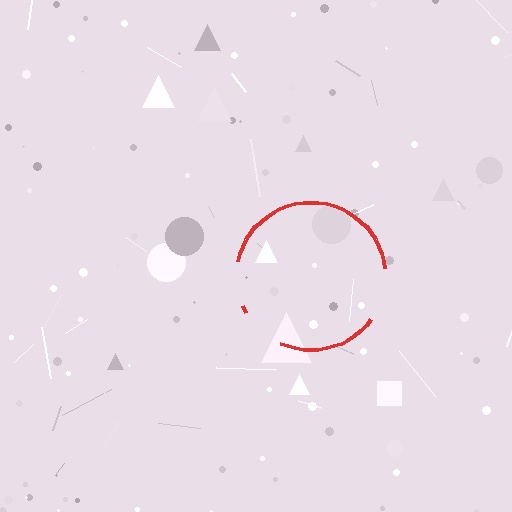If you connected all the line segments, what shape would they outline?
They would outline a circle.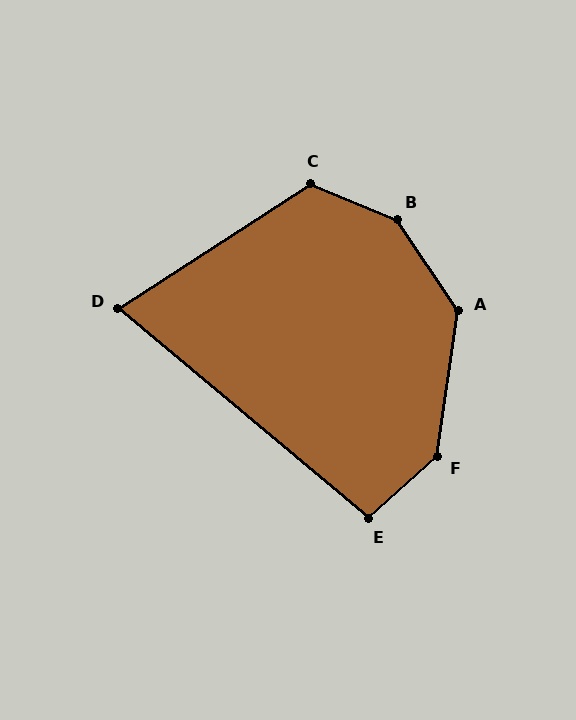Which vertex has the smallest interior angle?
D, at approximately 73 degrees.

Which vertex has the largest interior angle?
B, at approximately 147 degrees.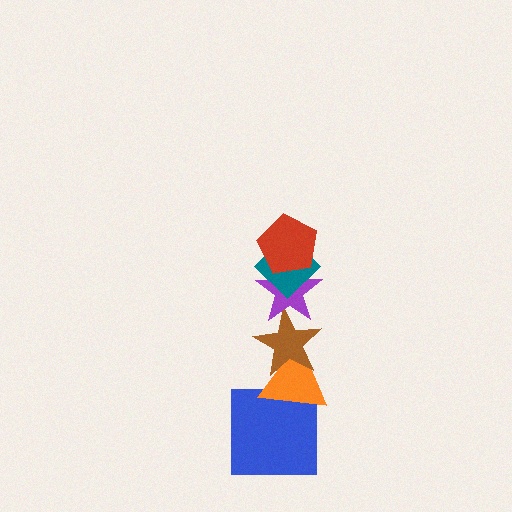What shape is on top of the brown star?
The purple star is on top of the brown star.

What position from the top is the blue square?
The blue square is 6th from the top.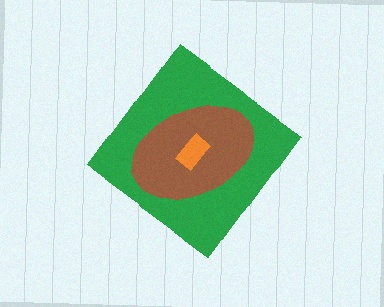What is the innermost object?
The orange rectangle.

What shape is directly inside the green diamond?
The brown ellipse.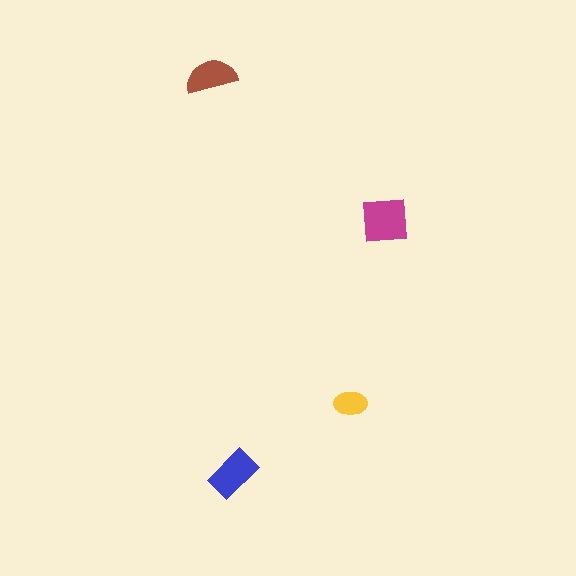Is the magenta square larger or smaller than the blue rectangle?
Larger.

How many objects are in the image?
There are 4 objects in the image.